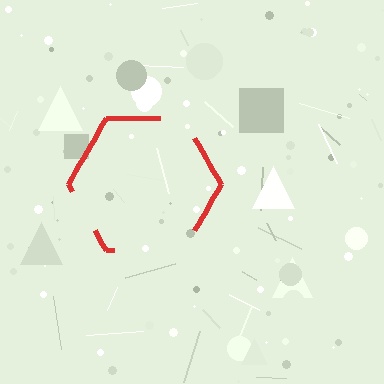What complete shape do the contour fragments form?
The contour fragments form a hexagon.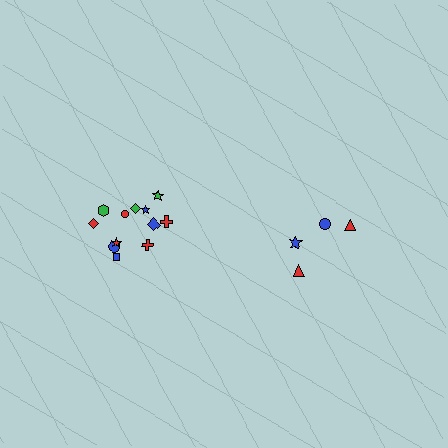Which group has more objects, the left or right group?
The left group.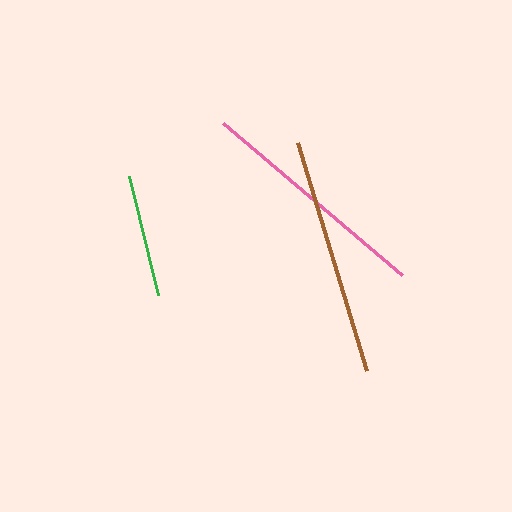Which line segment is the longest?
The brown line is the longest at approximately 238 pixels.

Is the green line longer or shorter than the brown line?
The brown line is longer than the green line.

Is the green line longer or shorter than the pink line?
The pink line is longer than the green line.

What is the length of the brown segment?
The brown segment is approximately 238 pixels long.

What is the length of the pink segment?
The pink segment is approximately 236 pixels long.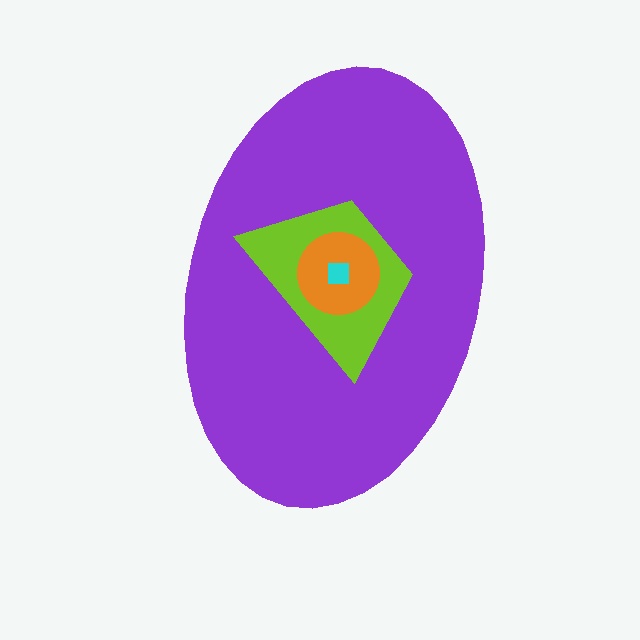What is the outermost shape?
The purple ellipse.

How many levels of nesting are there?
4.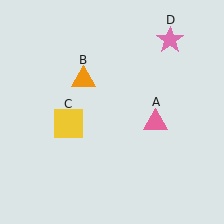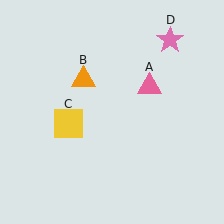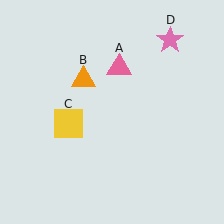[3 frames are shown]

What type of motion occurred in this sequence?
The pink triangle (object A) rotated counterclockwise around the center of the scene.